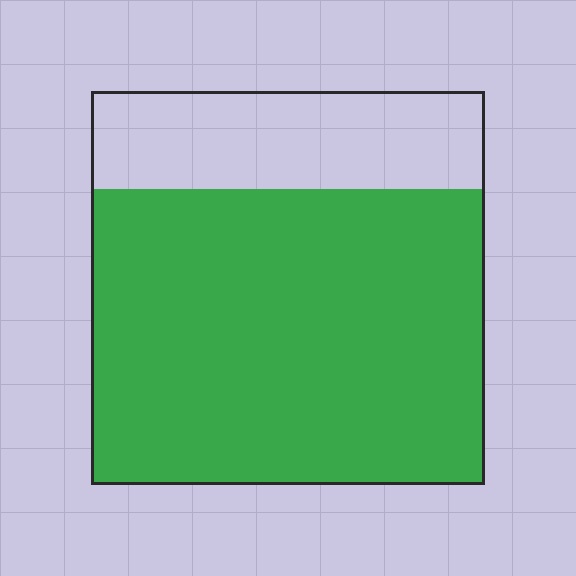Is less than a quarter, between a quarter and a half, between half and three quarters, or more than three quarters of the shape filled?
More than three quarters.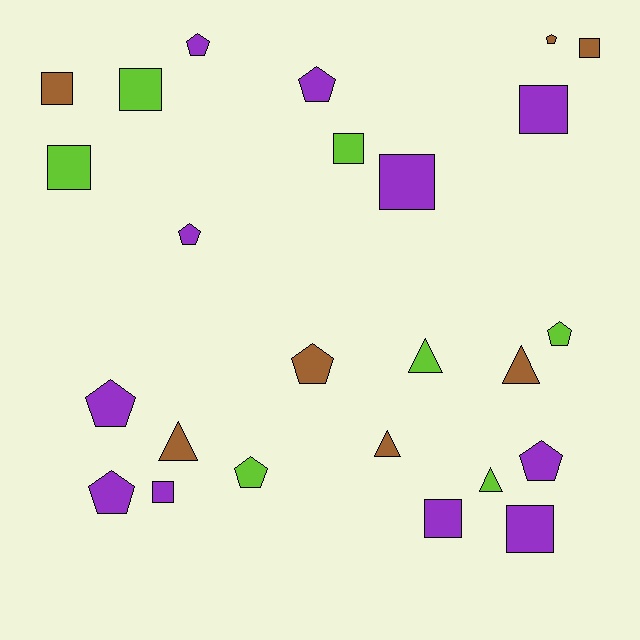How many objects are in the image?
There are 25 objects.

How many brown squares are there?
There are 2 brown squares.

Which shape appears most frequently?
Square, with 10 objects.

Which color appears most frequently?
Purple, with 11 objects.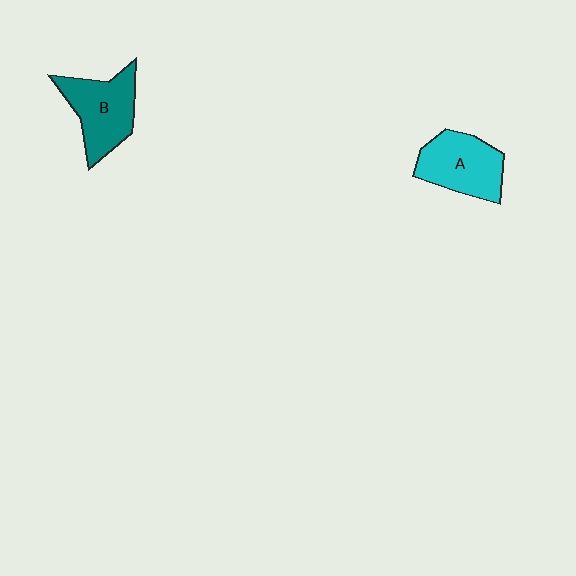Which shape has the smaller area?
Shape A (cyan).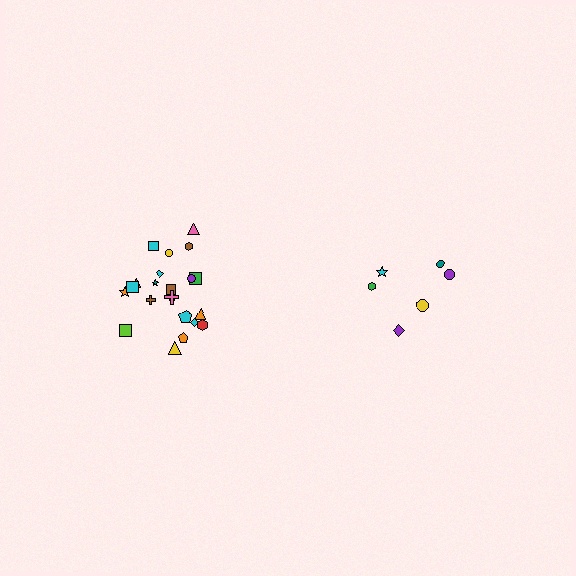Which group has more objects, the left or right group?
The left group.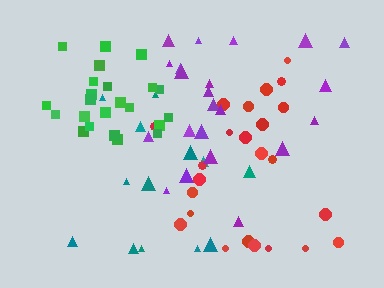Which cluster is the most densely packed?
Green.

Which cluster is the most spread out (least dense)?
Teal.